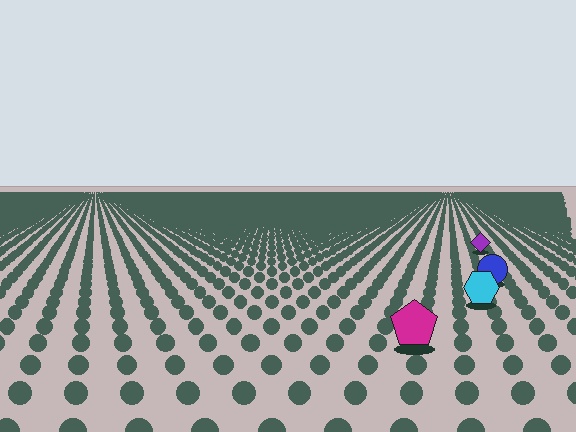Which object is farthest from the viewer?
The purple diamond is farthest from the viewer. It appears smaller and the ground texture around it is denser.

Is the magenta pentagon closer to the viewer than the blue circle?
Yes. The magenta pentagon is closer — you can tell from the texture gradient: the ground texture is coarser near it.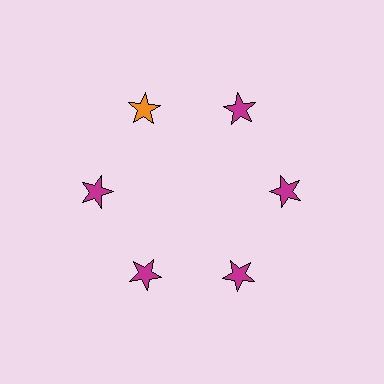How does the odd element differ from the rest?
It has a different color: orange instead of magenta.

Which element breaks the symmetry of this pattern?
The orange star at roughly the 11 o'clock position breaks the symmetry. All other shapes are magenta stars.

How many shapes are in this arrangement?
There are 6 shapes arranged in a ring pattern.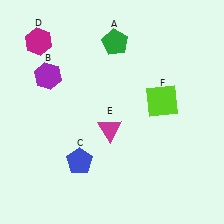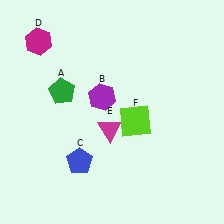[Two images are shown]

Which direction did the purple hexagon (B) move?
The purple hexagon (B) moved right.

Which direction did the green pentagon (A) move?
The green pentagon (A) moved left.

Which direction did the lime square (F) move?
The lime square (F) moved left.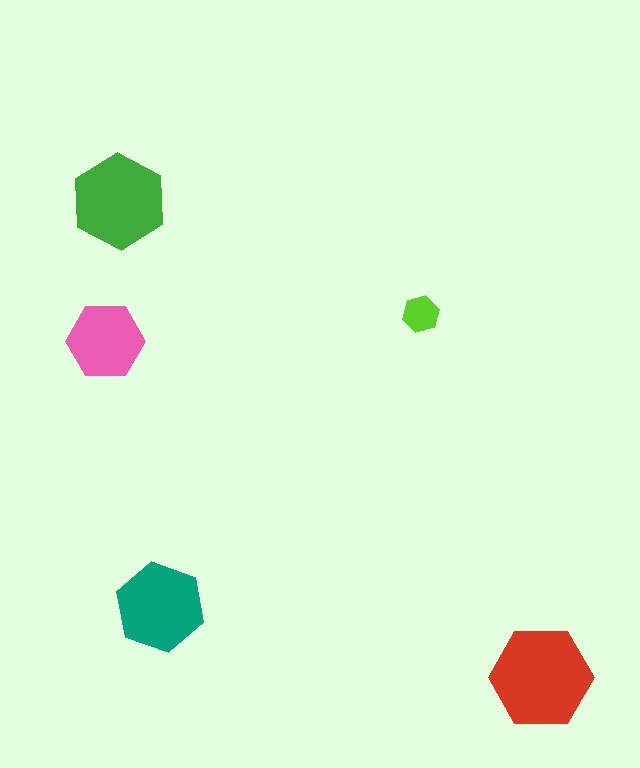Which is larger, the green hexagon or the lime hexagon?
The green one.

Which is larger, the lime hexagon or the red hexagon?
The red one.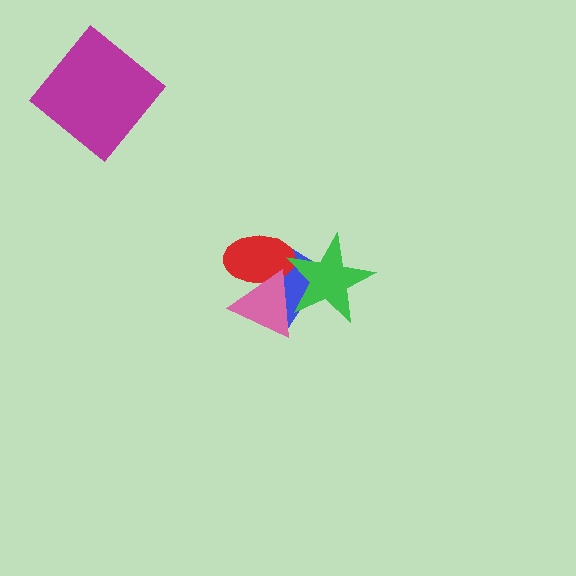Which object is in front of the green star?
The pink triangle is in front of the green star.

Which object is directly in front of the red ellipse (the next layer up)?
The green star is directly in front of the red ellipse.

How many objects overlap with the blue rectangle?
3 objects overlap with the blue rectangle.